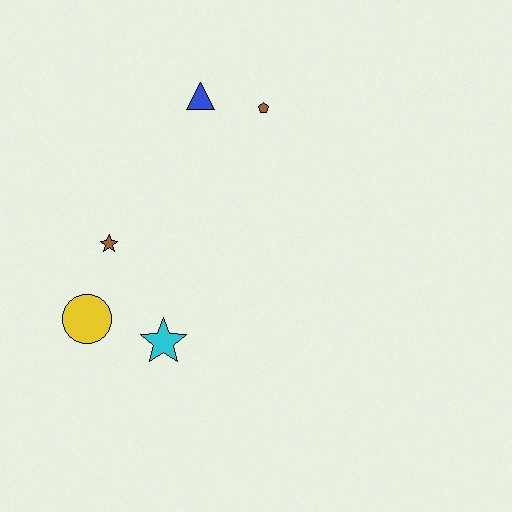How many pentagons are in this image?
There is 1 pentagon.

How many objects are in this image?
There are 5 objects.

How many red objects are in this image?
There are no red objects.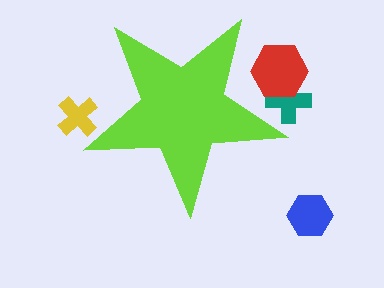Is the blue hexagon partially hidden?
No, the blue hexagon is fully visible.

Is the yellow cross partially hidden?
Yes, the yellow cross is partially hidden behind the lime star.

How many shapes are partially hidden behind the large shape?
3 shapes are partially hidden.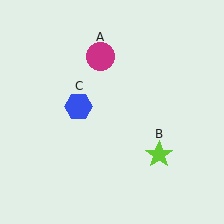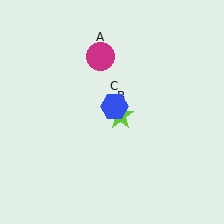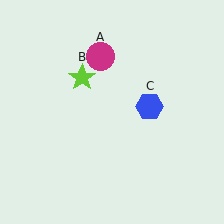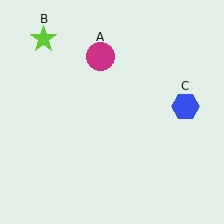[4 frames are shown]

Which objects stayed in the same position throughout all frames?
Magenta circle (object A) remained stationary.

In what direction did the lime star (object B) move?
The lime star (object B) moved up and to the left.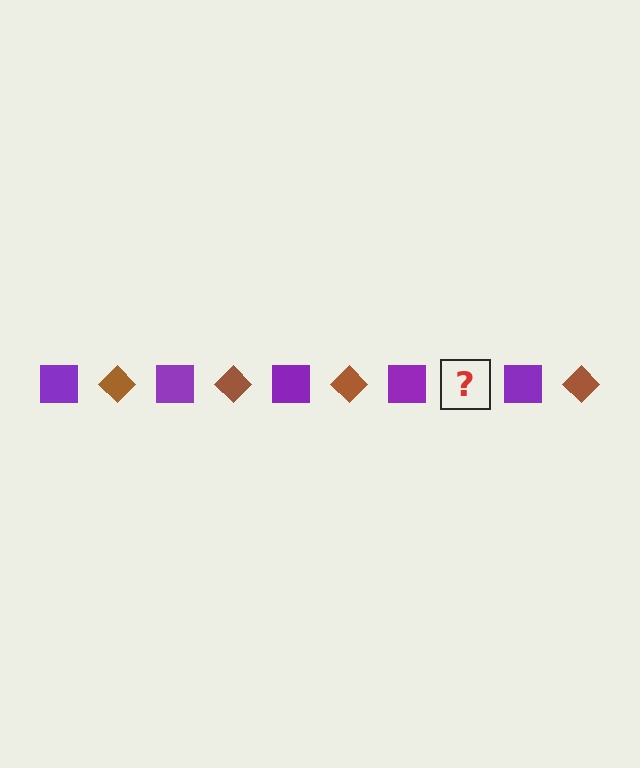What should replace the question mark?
The question mark should be replaced with a brown diamond.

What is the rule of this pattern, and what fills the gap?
The rule is that the pattern alternates between purple square and brown diamond. The gap should be filled with a brown diamond.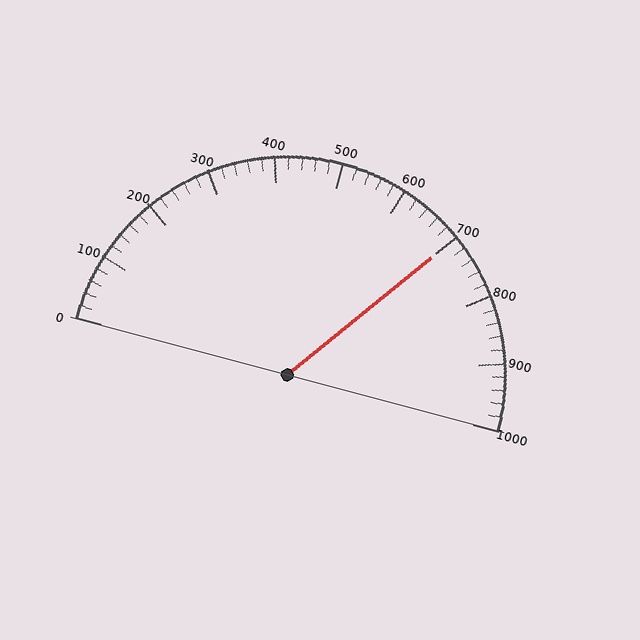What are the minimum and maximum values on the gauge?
The gauge ranges from 0 to 1000.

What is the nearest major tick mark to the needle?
The nearest major tick mark is 700.